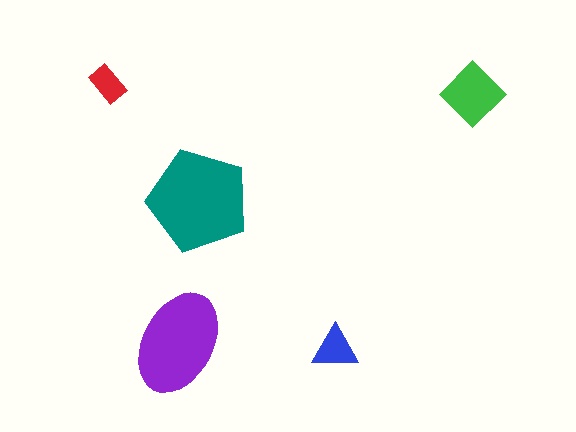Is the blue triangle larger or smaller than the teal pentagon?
Smaller.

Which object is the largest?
The teal pentagon.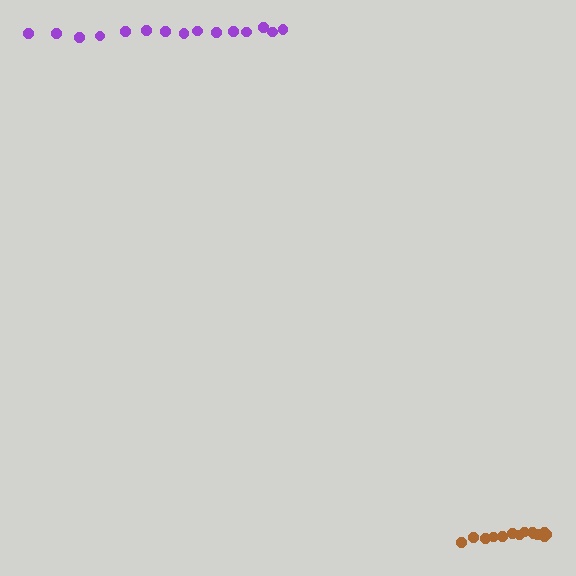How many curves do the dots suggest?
There are 2 distinct paths.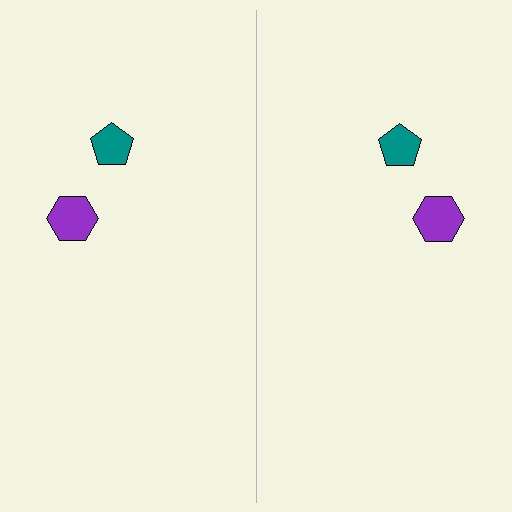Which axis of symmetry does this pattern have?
The pattern has a vertical axis of symmetry running through the center of the image.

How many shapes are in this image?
There are 4 shapes in this image.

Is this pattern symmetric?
Yes, this pattern has bilateral (reflection) symmetry.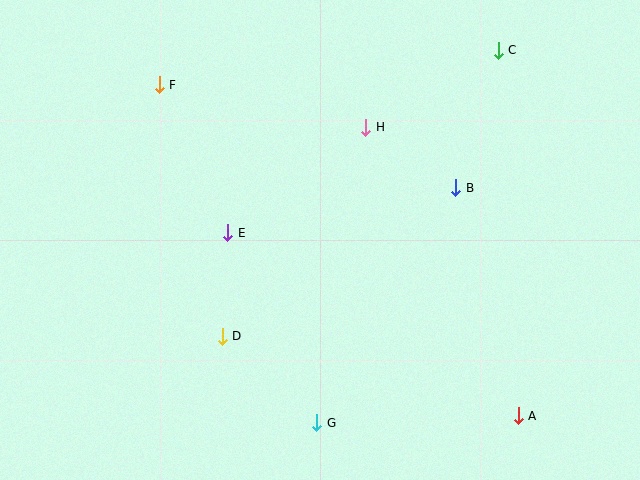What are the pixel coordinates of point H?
Point H is at (366, 127).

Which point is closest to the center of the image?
Point E at (228, 233) is closest to the center.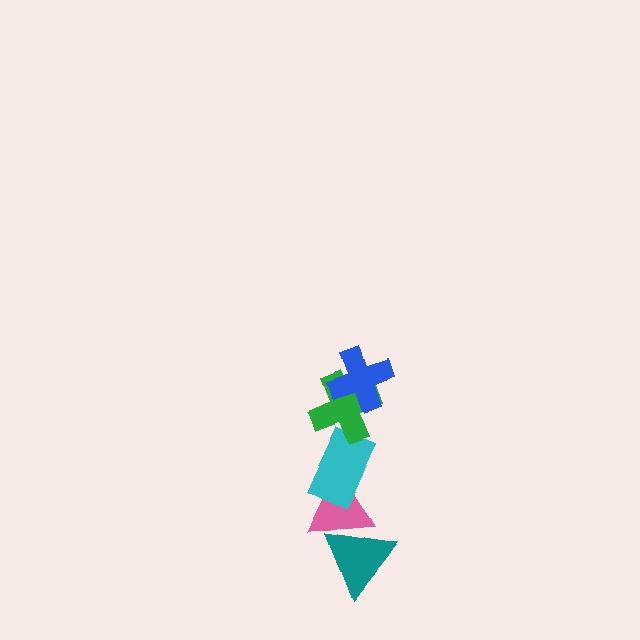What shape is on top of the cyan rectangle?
The green cross is on top of the cyan rectangle.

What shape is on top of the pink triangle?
The cyan rectangle is on top of the pink triangle.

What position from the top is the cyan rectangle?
The cyan rectangle is 3rd from the top.